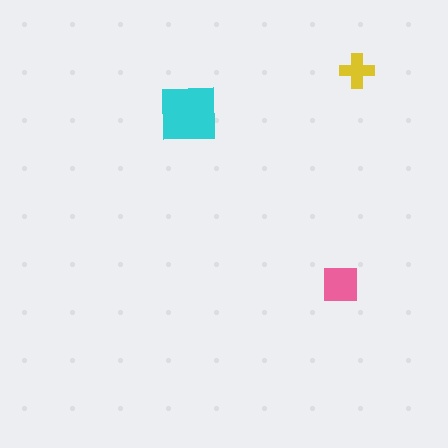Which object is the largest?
The cyan square.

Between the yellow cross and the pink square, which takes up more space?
The pink square.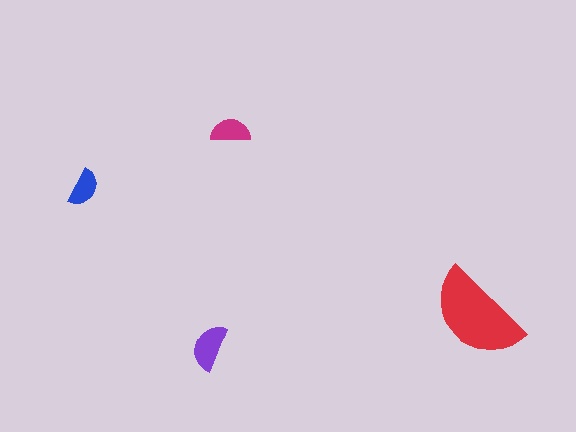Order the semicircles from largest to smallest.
the red one, the purple one, the magenta one, the blue one.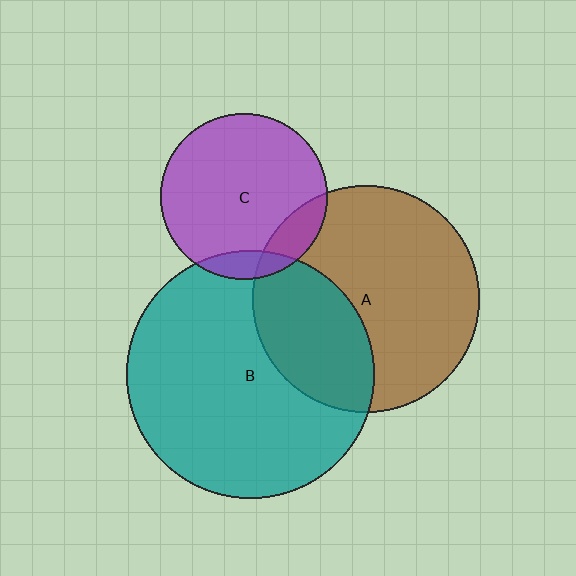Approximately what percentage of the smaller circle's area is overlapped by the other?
Approximately 10%.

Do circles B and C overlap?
Yes.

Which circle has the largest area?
Circle B (teal).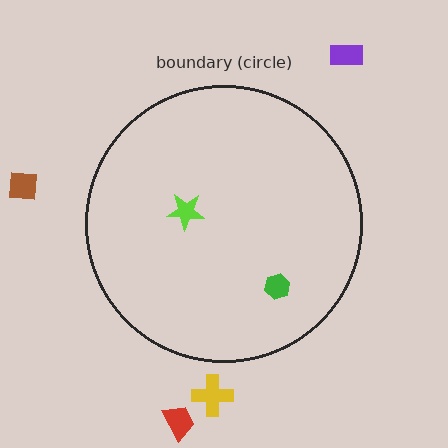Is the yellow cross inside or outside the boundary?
Outside.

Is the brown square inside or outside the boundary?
Outside.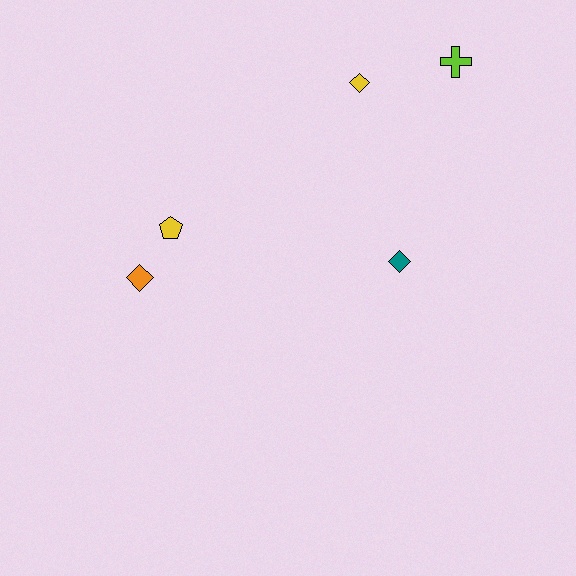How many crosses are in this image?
There is 1 cross.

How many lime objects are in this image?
There is 1 lime object.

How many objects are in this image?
There are 5 objects.